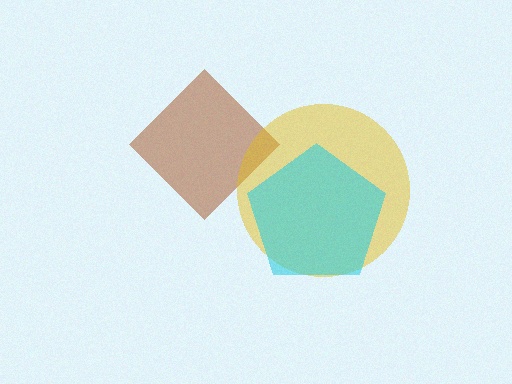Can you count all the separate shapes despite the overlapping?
Yes, there are 3 separate shapes.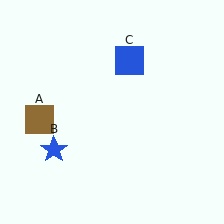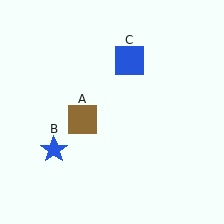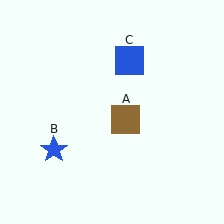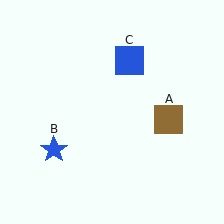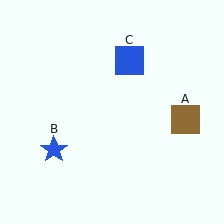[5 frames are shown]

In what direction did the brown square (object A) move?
The brown square (object A) moved right.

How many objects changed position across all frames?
1 object changed position: brown square (object A).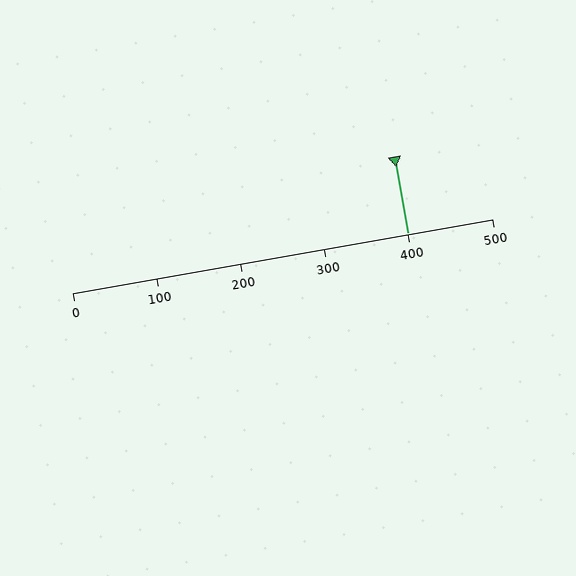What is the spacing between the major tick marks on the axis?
The major ticks are spaced 100 apart.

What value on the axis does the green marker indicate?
The marker indicates approximately 400.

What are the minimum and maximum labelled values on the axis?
The axis runs from 0 to 500.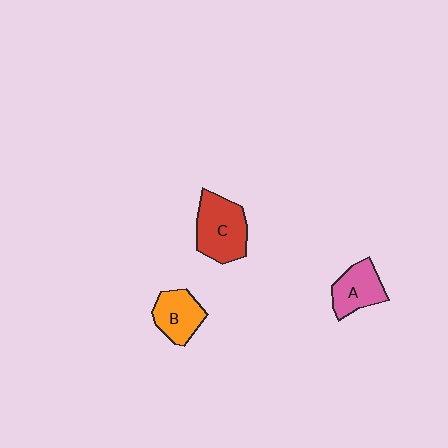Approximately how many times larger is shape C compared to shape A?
Approximately 1.4 times.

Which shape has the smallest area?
Shape B (orange).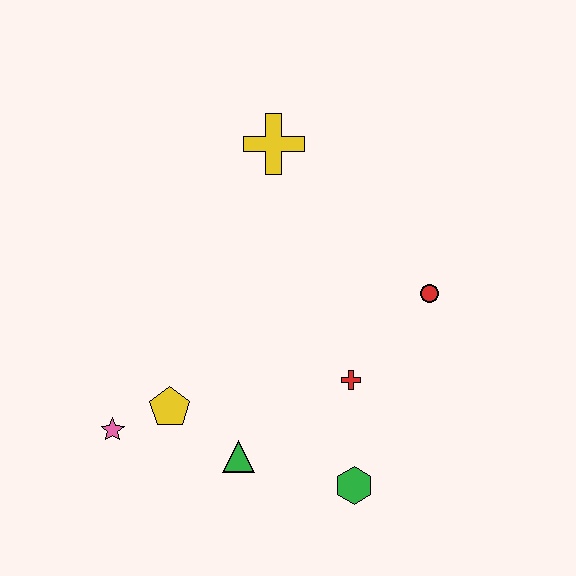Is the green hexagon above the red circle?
No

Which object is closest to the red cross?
The green hexagon is closest to the red cross.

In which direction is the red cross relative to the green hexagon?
The red cross is above the green hexagon.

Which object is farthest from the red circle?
The pink star is farthest from the red circle.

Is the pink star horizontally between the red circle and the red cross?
No